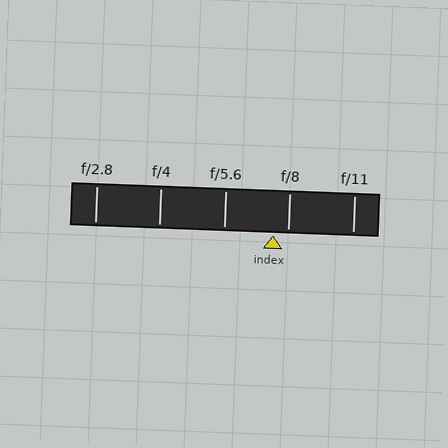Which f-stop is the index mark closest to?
The index mark is closest to f/8.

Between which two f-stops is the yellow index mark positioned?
The index mark is between f/5.6 and f/8.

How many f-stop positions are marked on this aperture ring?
There are 5 f-stop positions marked.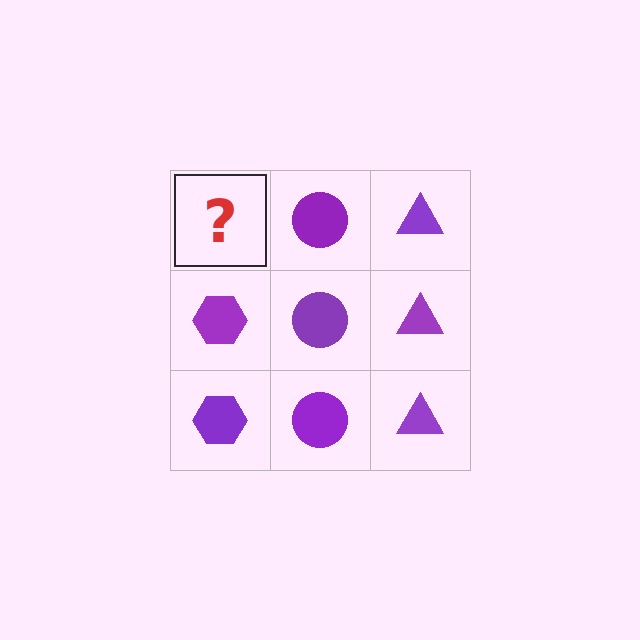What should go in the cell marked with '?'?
The missing cell should contain a purple hexagon.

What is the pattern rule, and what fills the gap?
The rule is that each column has a consistent shape. The gap should be filled with a purple hexagon.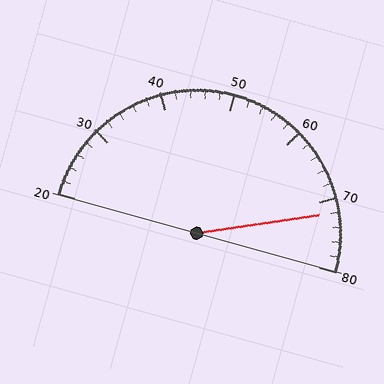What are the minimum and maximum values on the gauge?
The gauge ranges from 20 to 80.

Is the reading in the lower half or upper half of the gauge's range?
The reading is in the upper half of the range (20 to 80).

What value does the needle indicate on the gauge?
The needle indicates approximately 72.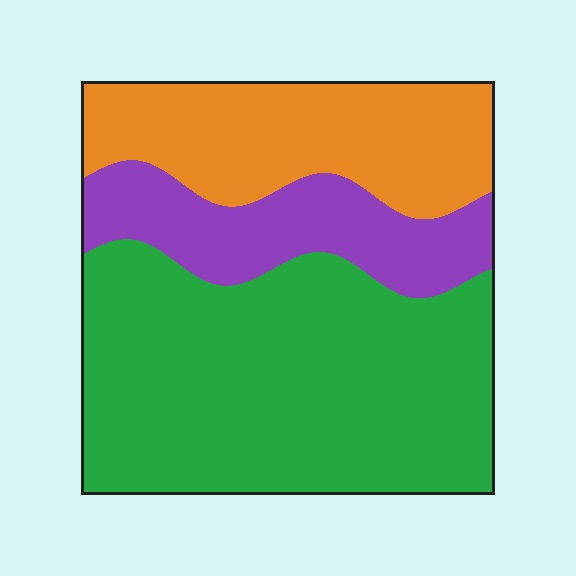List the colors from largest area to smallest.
From largest to smallest: green, orange, purple.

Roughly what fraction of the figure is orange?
Orange takes up about one quarter (1/4) of the figure.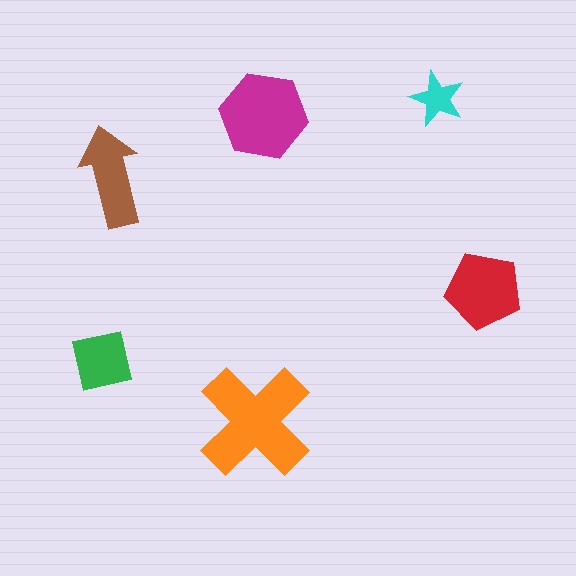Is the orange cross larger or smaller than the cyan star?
Larger.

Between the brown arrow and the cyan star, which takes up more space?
The brown arrow.